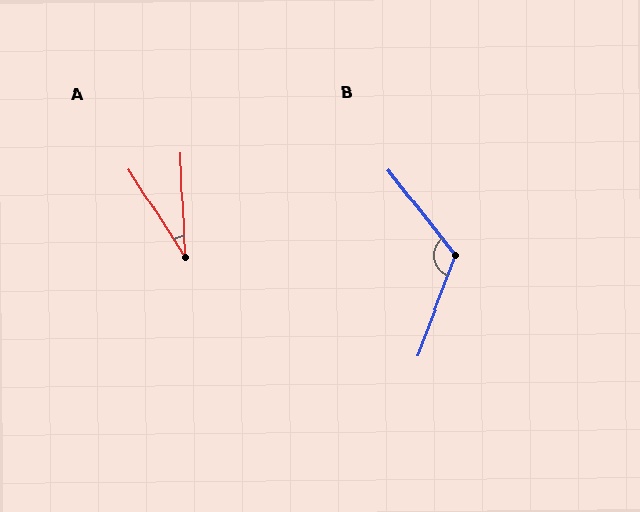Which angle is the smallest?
A, at approximately 30 degrees.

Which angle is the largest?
B, at approximately 121 degrees.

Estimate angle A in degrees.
Approximately 30 degrees.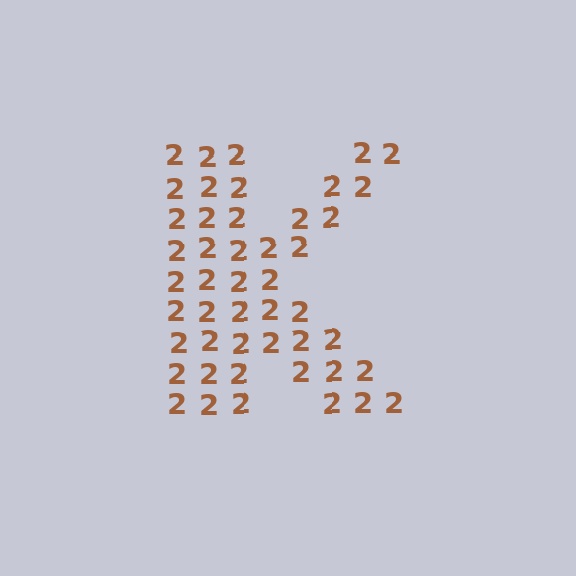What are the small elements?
The small elements are digit 2's.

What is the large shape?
The large shape is the letter K.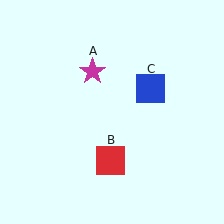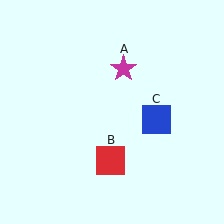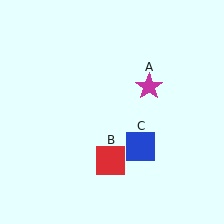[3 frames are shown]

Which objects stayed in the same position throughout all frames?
Red square (object B) remained stationary.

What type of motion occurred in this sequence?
The magenta star (object A), blue square (object C) rotated clockwise around the center of the scene.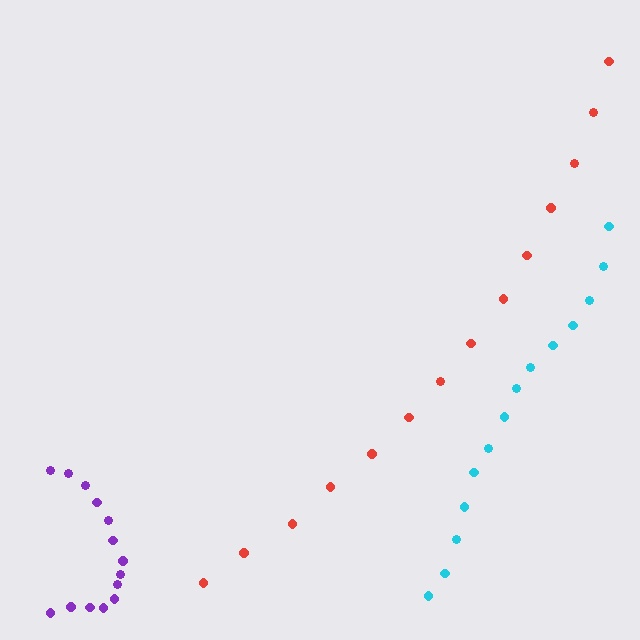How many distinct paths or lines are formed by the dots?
There are 3 distinct paths.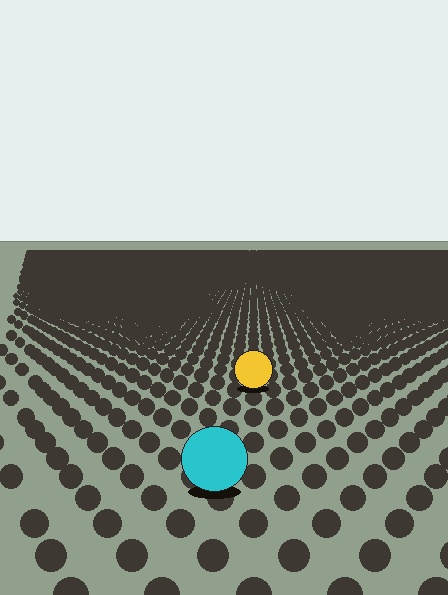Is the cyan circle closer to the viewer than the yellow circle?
Yes. The cyan circle is closer — you can tell from the texture gradient: the ground texture is coarser near it.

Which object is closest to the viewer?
The cyan circle is closest. The texture marks near it are larger and more spread out.